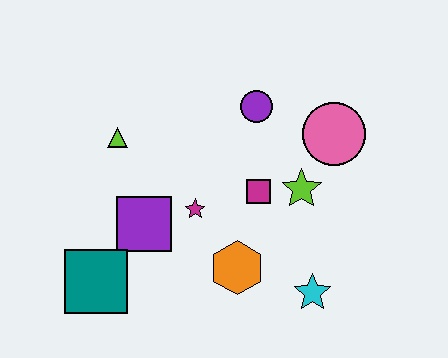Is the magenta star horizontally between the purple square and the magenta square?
Yes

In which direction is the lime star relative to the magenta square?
The lime star is to the right of the magenta square.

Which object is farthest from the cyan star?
The lime triangle is farthest from the cyan star.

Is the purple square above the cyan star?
Yes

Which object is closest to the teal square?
The purple square is closest to the teal square.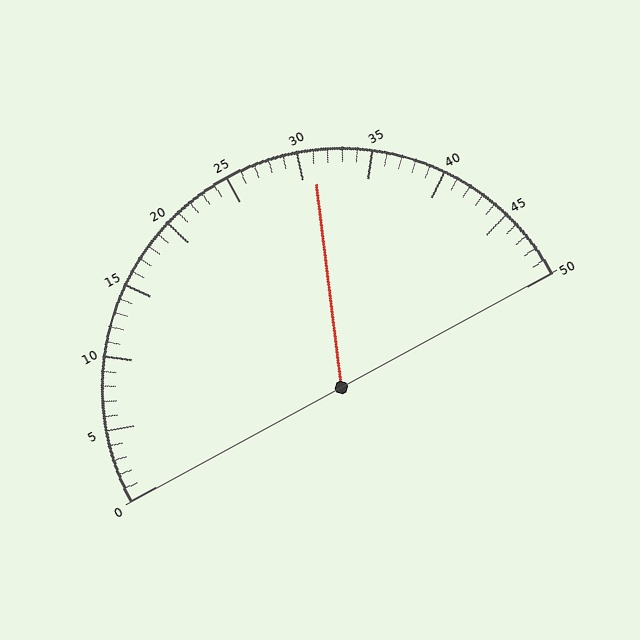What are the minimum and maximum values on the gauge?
The gauge ranges from 0 to 50.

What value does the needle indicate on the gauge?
The needle indicates approximately 31.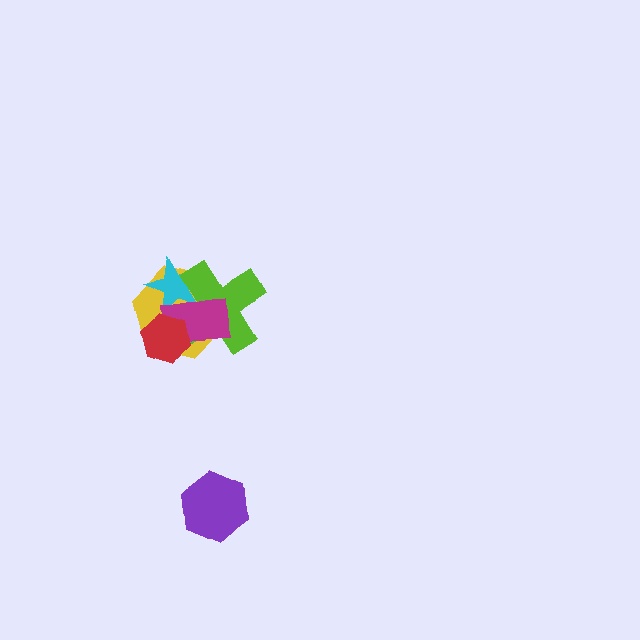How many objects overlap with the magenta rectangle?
4 objects overlap with the magenta rectangle.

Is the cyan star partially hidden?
Yes, it is partially covered by another shape.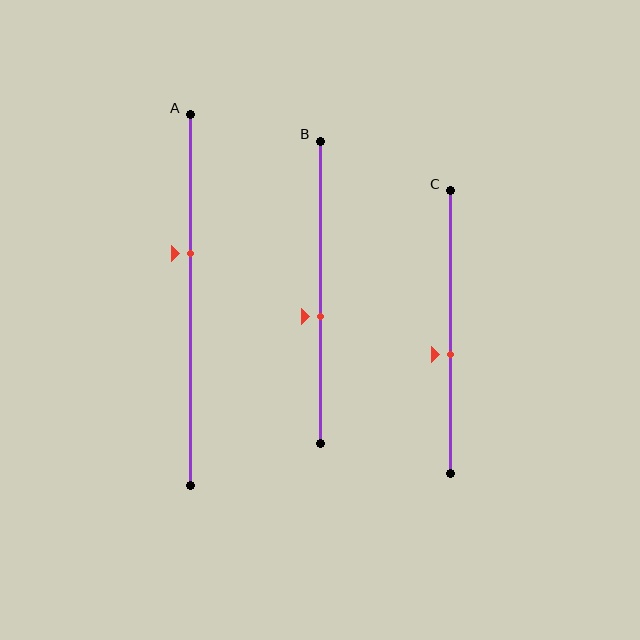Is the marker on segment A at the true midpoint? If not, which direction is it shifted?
No, the marker on segment A is shifted upward by about 13% of the segment length.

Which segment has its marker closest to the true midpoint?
Segment B has its marker closest to the true midpoint.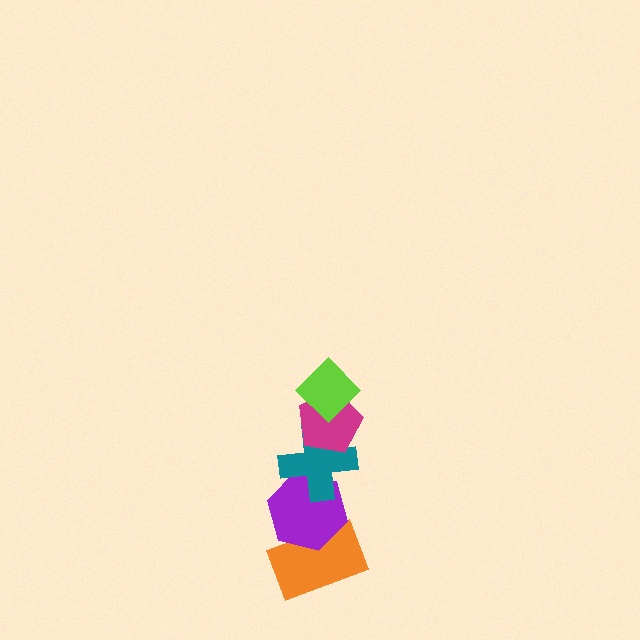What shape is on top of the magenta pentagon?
The lime diamond is on top of the magenta pentagon.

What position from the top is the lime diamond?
The lime diamond is 1st from the top.